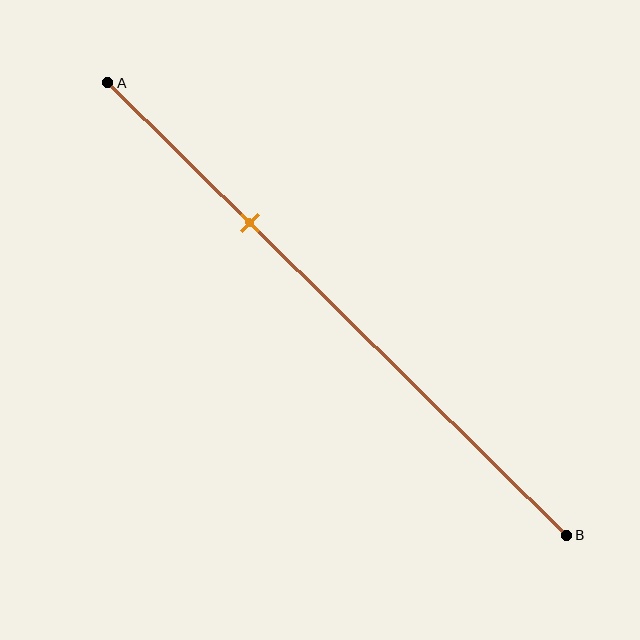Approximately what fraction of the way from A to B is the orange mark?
The orange mark is approximately 30% of the way from A to B.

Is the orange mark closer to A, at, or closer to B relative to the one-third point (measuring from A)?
The orange mark is approximately at the one-third point of segment AB.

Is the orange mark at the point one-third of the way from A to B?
Yes, the mark is approximately at the one-third point.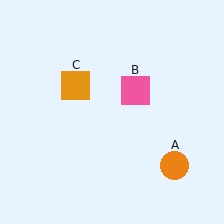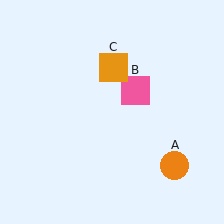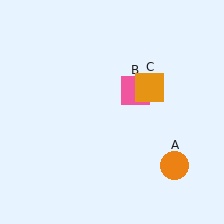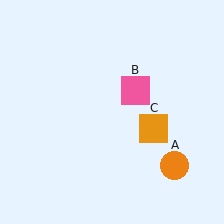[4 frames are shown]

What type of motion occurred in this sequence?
The orange square (object C) rotated clockwise around the center of the scene.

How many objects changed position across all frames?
1 object changed position: orange square (object C).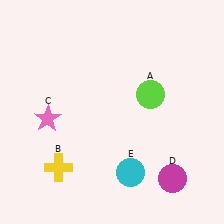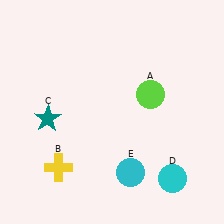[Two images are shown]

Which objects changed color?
C changed from pink to teal. D changed from magenta to cyan.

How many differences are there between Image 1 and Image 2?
There are 2 differences between the two images.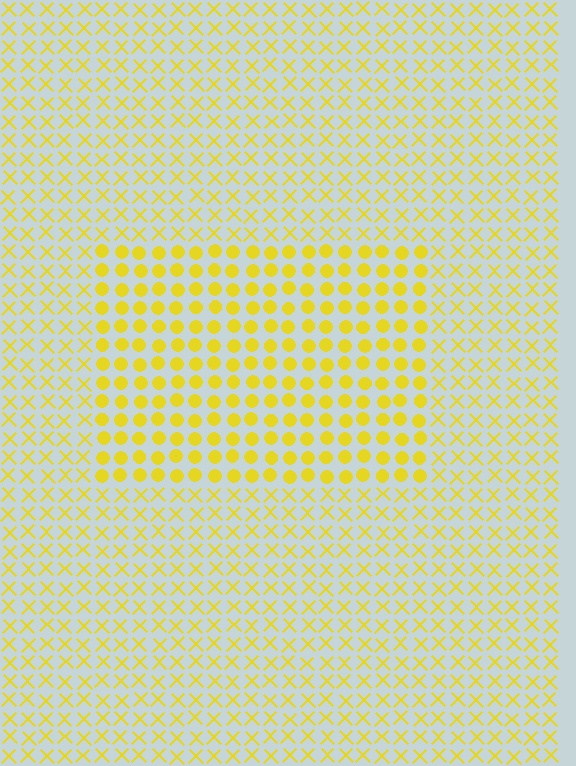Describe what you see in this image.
The image is filled with small yellow elements arranged in a uniform grid. A rectangle-shaped region contains circles, while the surrounding area contains X marks. The boundary is defined purely by the change in element shape.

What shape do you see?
I see a rectangle.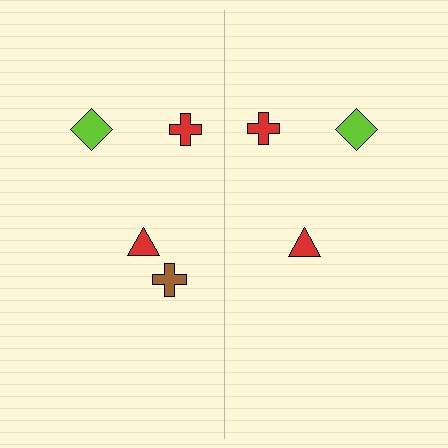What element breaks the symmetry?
A brown cross is missing from the right side.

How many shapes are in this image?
There are 7 shapes in this image.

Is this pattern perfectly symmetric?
No, the pattern is not perfectly symmetric. A brown cross is missing from the right side.